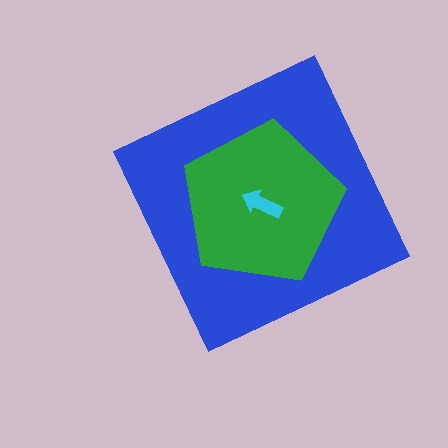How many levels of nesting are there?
3.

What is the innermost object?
The cyan arrow.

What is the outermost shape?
The blue diamond.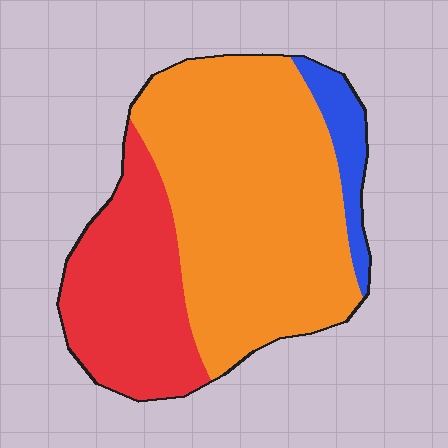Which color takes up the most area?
Orange, at roughly 60%.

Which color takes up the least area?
Blue, at roughly 10%.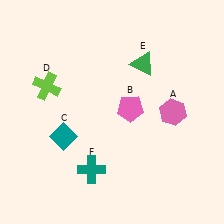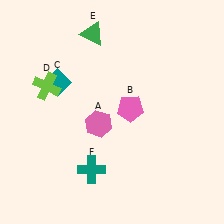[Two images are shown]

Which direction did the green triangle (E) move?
The green triangle (E) moved left.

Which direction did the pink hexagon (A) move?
The pink hexagon (A) moved left.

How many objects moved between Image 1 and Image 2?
3 objects moved between the two images.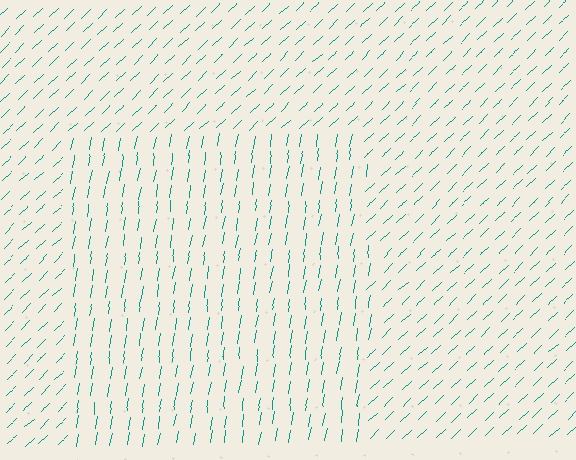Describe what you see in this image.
The image is filled with small teal line segments. A rectangle region in the image has lines oriented differently from the surrounding lines, creating a visible texture boundary.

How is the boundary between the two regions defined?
The boundary is defined purely by a change in line orientation (approximately 37 degrees difference). All lines are the same color and thickness.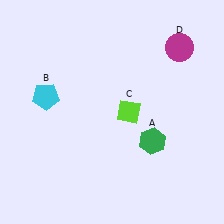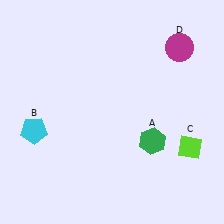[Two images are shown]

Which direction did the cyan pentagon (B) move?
The cyan pentagon (B) moved down.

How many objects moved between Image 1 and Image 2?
2 objects moved between the two images.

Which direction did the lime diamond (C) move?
The lime diamond (C) moved right.